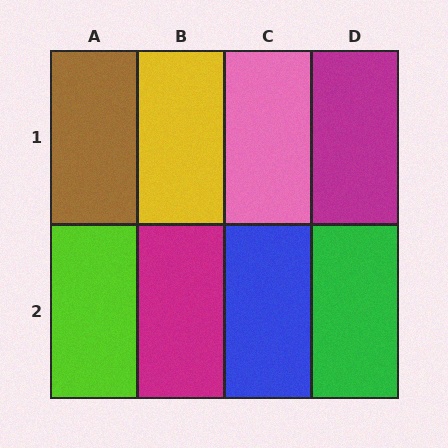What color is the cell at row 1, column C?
Pink.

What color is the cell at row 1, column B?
Yellow.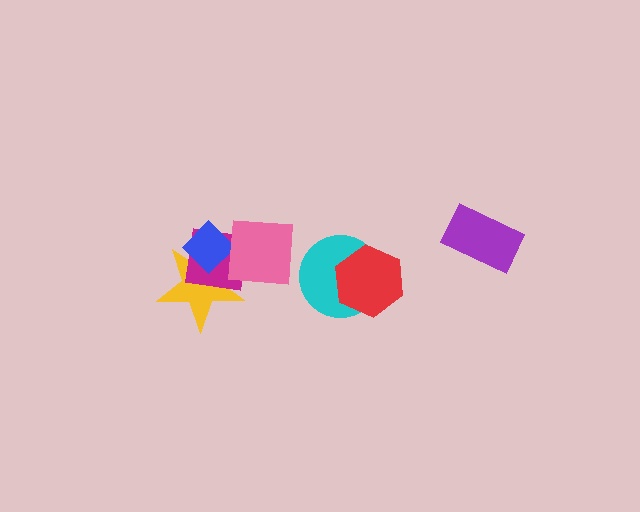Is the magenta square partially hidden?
Yes, it is partially covered by another shape.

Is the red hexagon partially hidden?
No, no other shape covers it.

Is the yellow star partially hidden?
Yes, it is partially covered by another shape.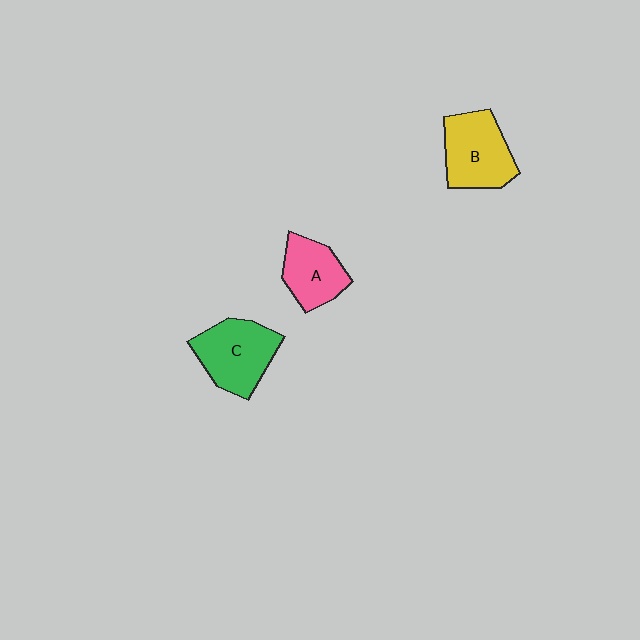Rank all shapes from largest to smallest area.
From largest to smallest: C (green), B (yellow), A (pink).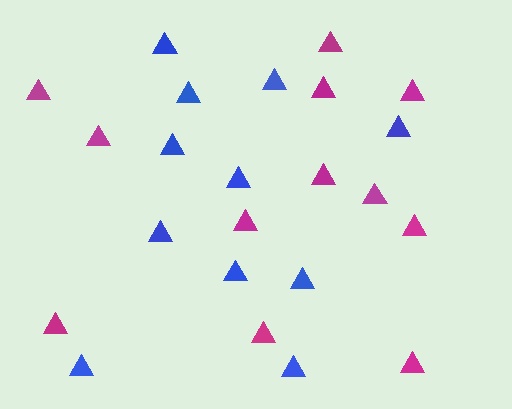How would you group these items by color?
There are 2 groups: one group of magenta triangles (12) and one group of blue triangles (11).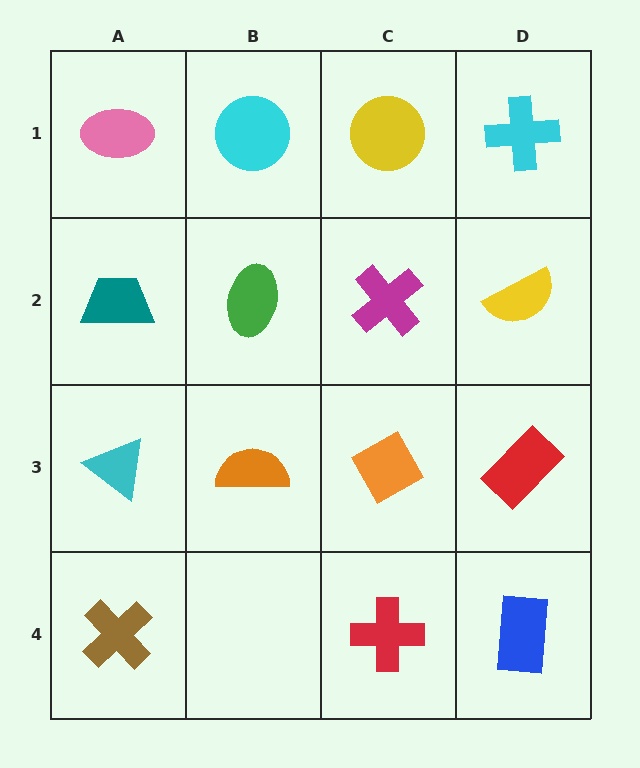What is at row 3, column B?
An orange semicircle.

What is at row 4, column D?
A blue rectangle.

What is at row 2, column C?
A magenta cross.